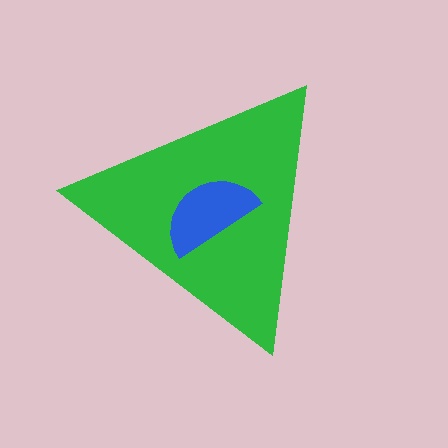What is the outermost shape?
The green triangle.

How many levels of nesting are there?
2.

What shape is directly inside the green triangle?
The blue semicircle.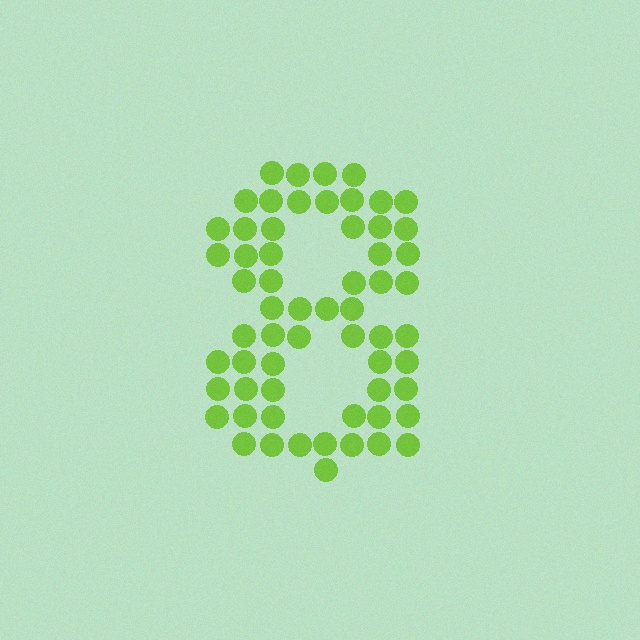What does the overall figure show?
The overall figure shows the digit 8.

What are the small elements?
The small elements are circles.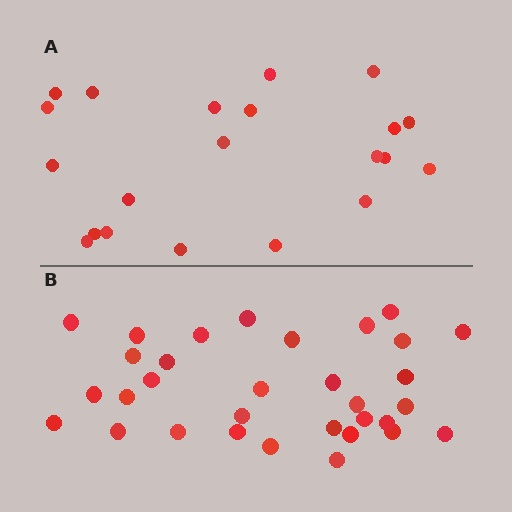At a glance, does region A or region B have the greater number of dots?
Region B (the bottom region) has more dots.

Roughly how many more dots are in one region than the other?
Region B has roughly 12 or so more dots than region A.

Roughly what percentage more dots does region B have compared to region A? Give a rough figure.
About 50% more.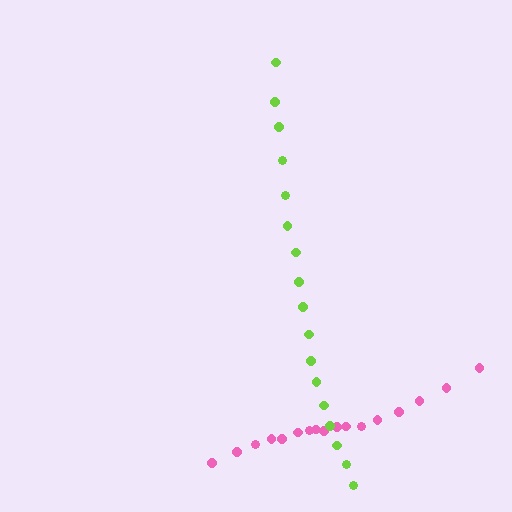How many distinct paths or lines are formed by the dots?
There are 2 distinct paths.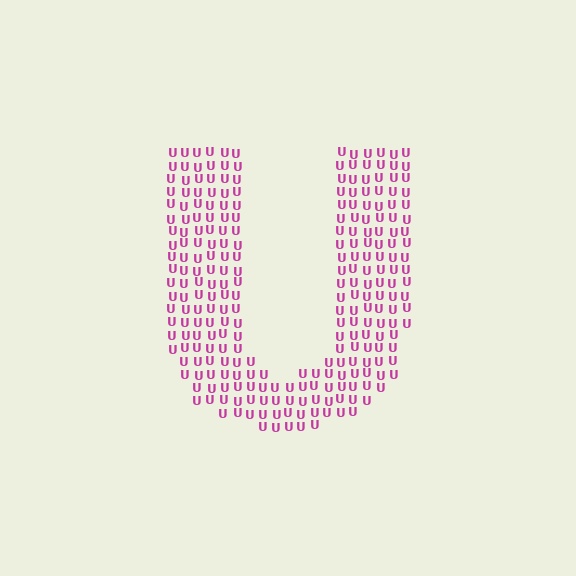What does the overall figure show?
The overall figure shows the letter U.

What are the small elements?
The small elements are letter U's.